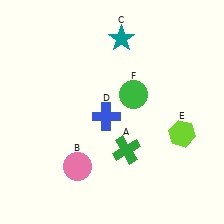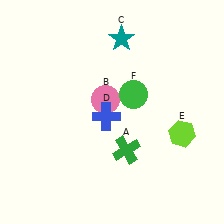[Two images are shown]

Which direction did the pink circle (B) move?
The pink circle (B) moved up.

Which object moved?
The pink circle (B) moved up.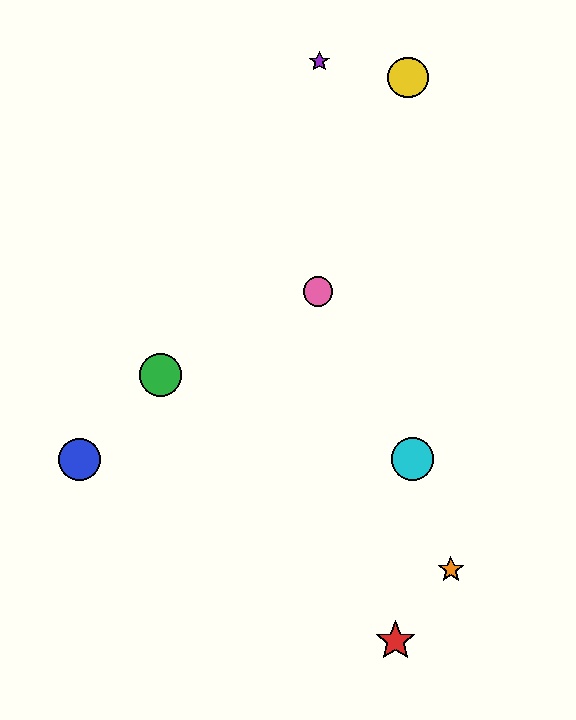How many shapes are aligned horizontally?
2 shapes (the blue circle, the cyan circle) are aligned horizontally.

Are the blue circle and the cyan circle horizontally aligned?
Yes, both are at y≈459.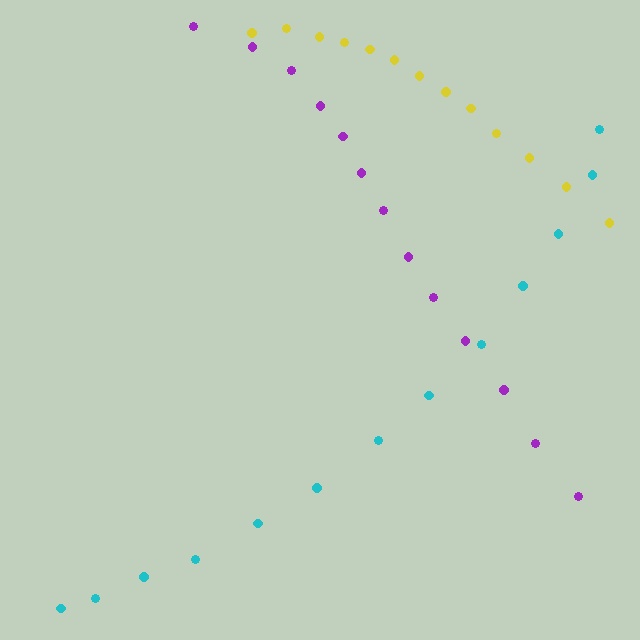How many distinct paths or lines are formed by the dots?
There are 3 distinct paths.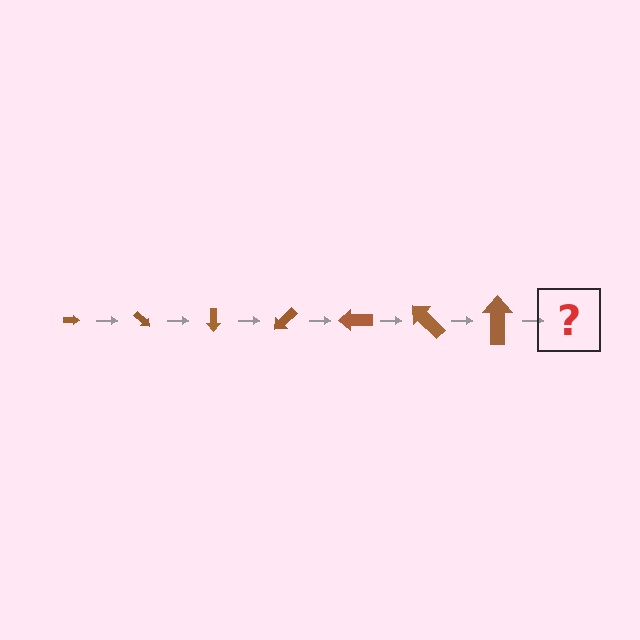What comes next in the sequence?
The next element should be an arrow, larger than the previous one and rotated 315 degrees from the start.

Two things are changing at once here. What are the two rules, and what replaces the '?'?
The two rules are that the arrow grows larger each step and it rotates 45 degrees each step. The '?' should be an arrow, larger than the previous one and rotated 315 degrees from the start.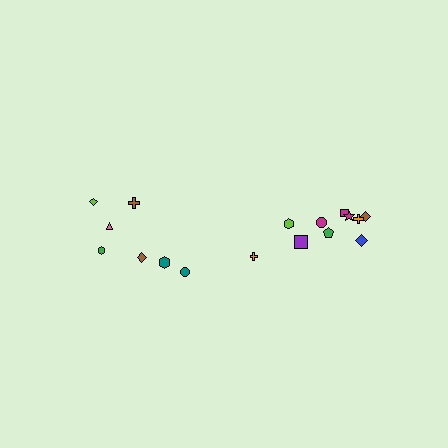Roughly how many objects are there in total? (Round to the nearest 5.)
Roughly 15 objects in total.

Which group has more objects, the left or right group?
The right group.